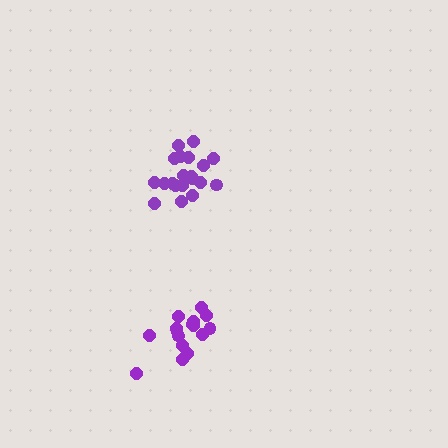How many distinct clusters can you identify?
There are 2 distinct clusters.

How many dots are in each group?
Group 1: 16 dots, Group 2: 20 dots (36 total).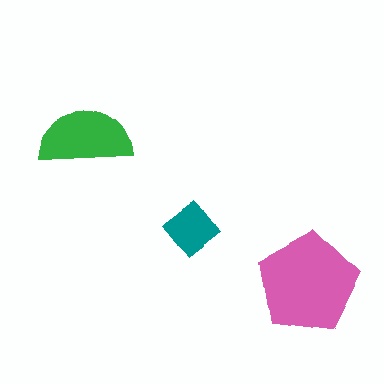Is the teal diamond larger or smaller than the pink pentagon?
Smaller.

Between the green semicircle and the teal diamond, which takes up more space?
The green semicircle.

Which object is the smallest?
The teal diamond.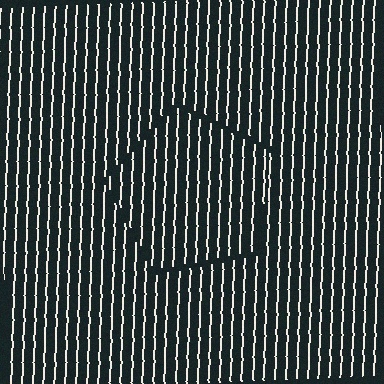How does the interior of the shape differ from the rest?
The interior of the shape contains the same grating, shifted by half a period — the contour is defined by the phase discontinuity where line-ends from the inner and outer gratings abut.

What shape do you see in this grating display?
An illusory pentagon. The interior of the shape contains the same grating, shifted by half a period — the contour is defined by the phase discontinuity where line-ends from the inner and outer gratings abut.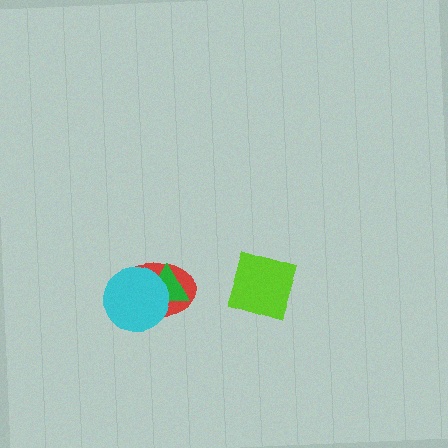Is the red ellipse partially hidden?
Yes, it is partially covered by another shape.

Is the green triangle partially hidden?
Yes, it is partially covered by another shape.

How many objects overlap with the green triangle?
2 objects overlap with the green triangle.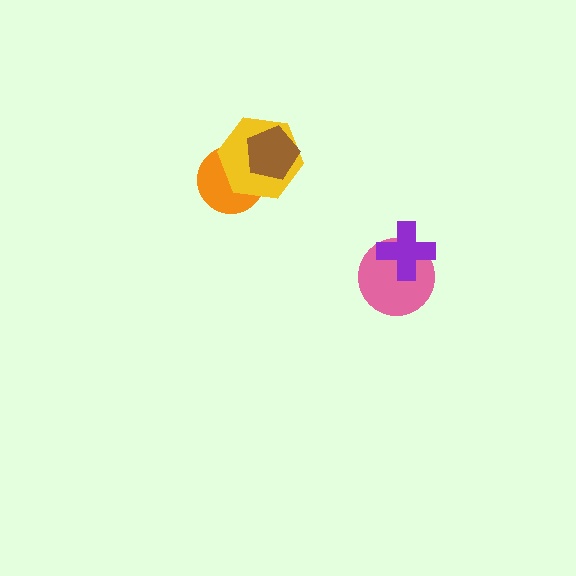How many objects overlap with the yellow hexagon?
2 objects overlap with the yellow hexagon.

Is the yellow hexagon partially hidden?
Yes, it is partially covered by another shape.